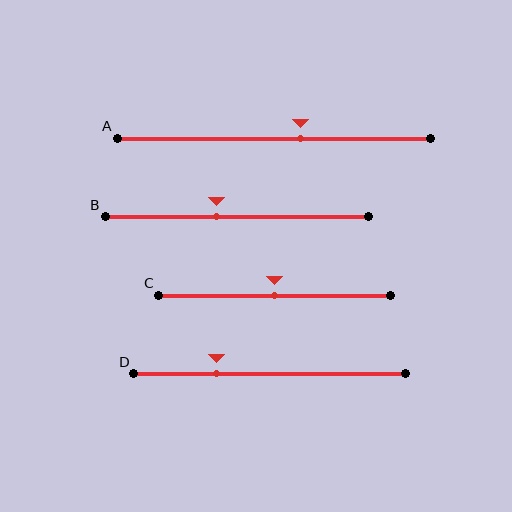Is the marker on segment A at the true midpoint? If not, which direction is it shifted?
No, the marker on segment A is shifted to the right by about 8% of the segment length.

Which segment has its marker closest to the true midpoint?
Segment C has its marker closest to the true midpoint.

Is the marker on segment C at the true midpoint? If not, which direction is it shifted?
Yes, the marker on segment C is at the true midpoint.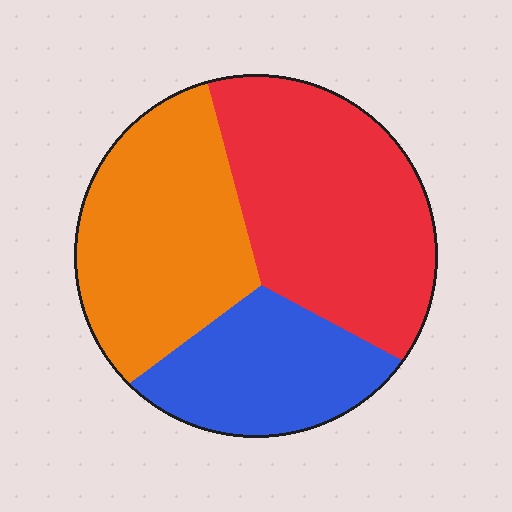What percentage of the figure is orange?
Orange covers roughly 35% of the figure.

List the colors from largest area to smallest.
From largest to smallest: red, orange, blue.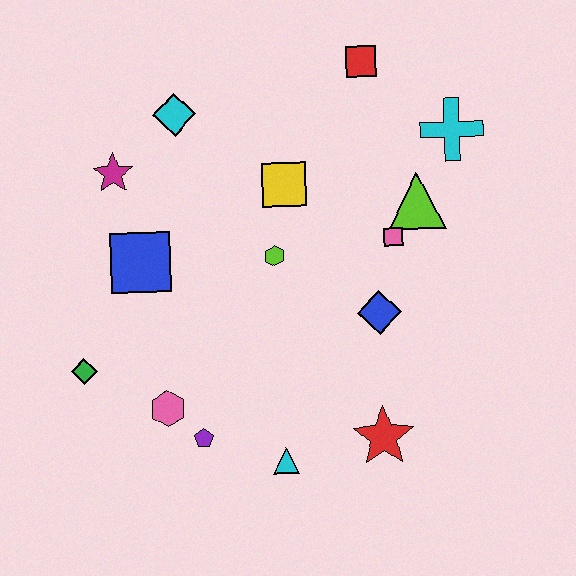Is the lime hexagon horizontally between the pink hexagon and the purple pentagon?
No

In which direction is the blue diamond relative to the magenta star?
The blue diamond is to the right of the magenta star.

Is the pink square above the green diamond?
Yes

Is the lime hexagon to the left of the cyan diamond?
No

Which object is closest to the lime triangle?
The pink square is closest to the lime triangle.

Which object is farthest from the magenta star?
The red star is farthest from the magenta star.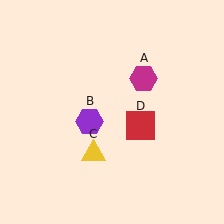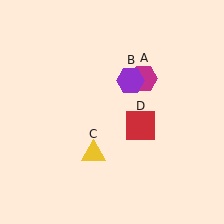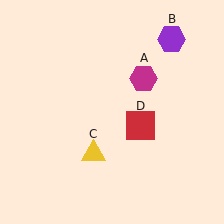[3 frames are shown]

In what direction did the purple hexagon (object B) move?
The purple hexagon (object B) moved up and to the right.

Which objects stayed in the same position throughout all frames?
Magenta hexagon (object A) and yellow triangle (object C) and red square (object D) remained stationary.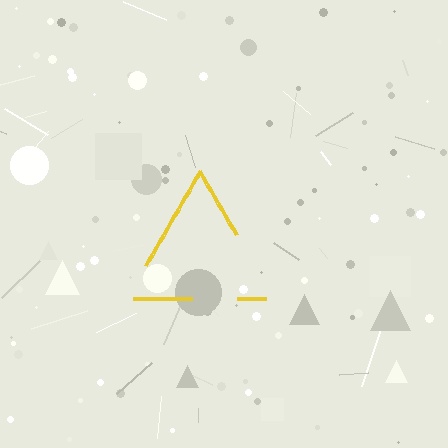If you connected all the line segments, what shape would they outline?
They would outline a triangle.